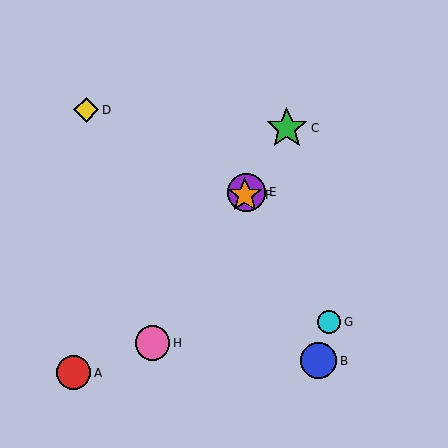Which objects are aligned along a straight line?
Objects C, E, F, H are aligned along a straight line.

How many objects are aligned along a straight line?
4 objects (C, E, F, H) are aligned along a straight line.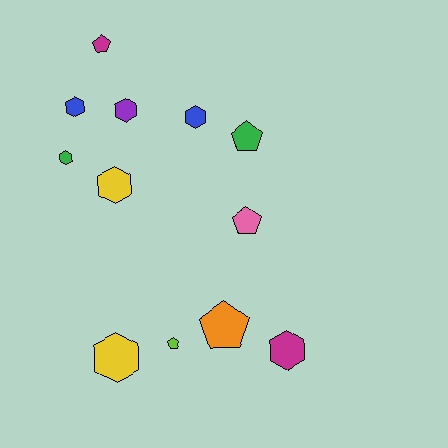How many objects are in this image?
There are 12 objects.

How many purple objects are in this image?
There is 1 purple object.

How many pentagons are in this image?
There are 5 pentagons.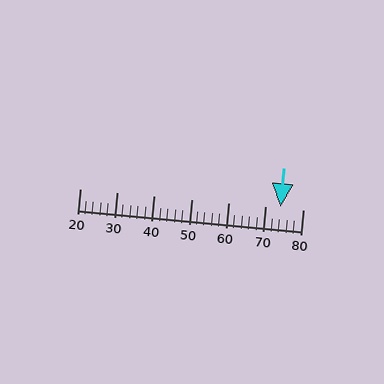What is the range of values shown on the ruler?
The ruler shows values from 20 to 80.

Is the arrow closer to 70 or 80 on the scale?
The arrow is closer to 70.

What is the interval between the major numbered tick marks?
The major tick marks are spaced 10 units apart.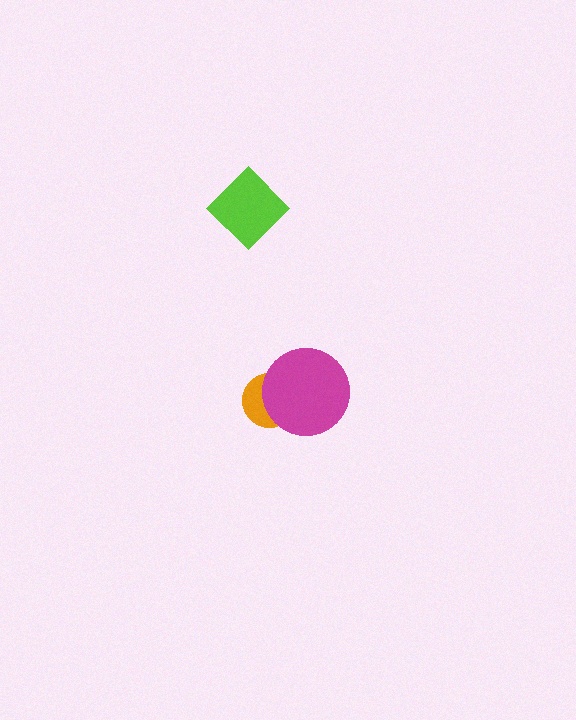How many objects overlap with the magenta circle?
1 object overlaps with the magenta circle.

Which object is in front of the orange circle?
The magenta circle is in front of the orange circle.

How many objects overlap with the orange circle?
1 object overlaps with the orange circle.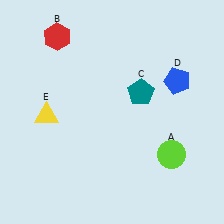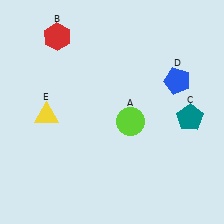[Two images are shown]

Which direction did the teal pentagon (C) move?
The teal pentagon (C) moved right.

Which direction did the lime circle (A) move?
The lime circle (A) moved left.